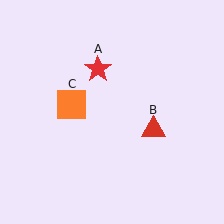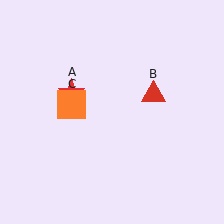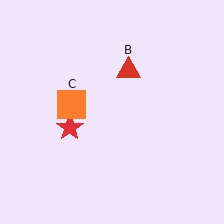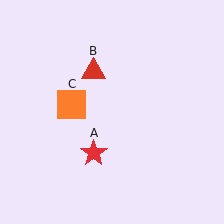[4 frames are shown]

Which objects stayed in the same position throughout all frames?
Orange square (object C) remained stationary.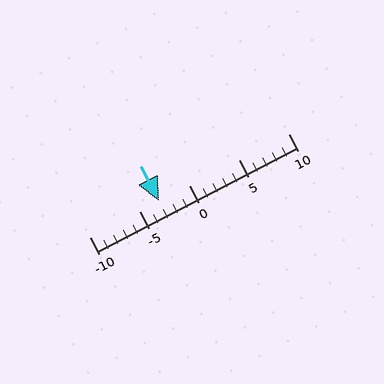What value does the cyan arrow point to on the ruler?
The cyan arrow points to approximately -3.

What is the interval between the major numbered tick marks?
The major tick marks are spaced 5 units apart.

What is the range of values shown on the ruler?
The ruler shows values from -10 to 10.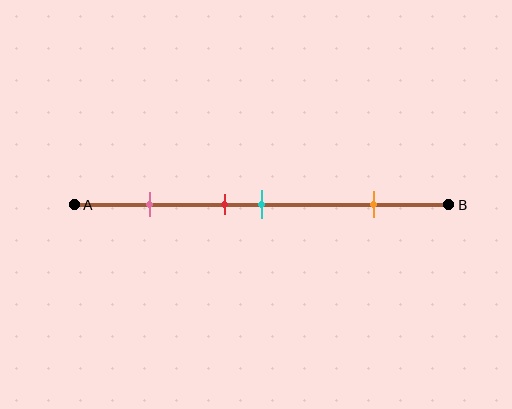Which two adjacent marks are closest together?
The red and cyan marks are the closest adjacent pair.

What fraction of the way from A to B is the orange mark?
The orange mark is approximately 80% (0.8) of the way from A to B.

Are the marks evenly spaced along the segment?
No, the marks are not evenly spaced.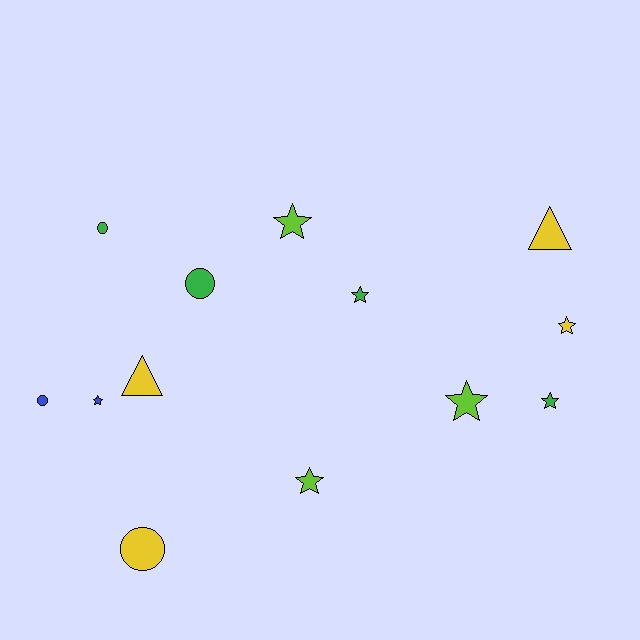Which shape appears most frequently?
Star, with 7 objects.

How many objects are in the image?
There are 13 objects.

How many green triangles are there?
There are no green triangles.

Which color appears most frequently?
Yellow, with 4 objects.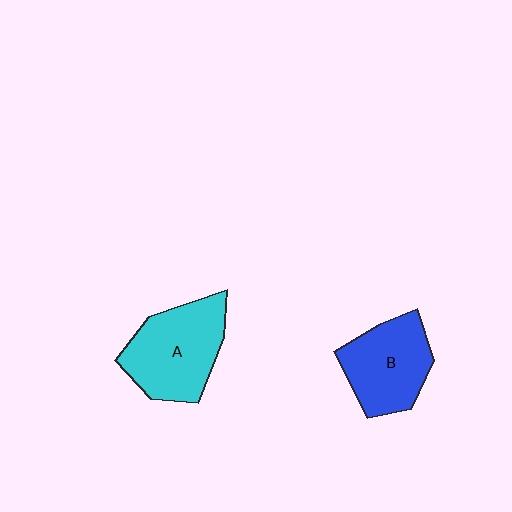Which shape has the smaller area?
Shape B (blue).